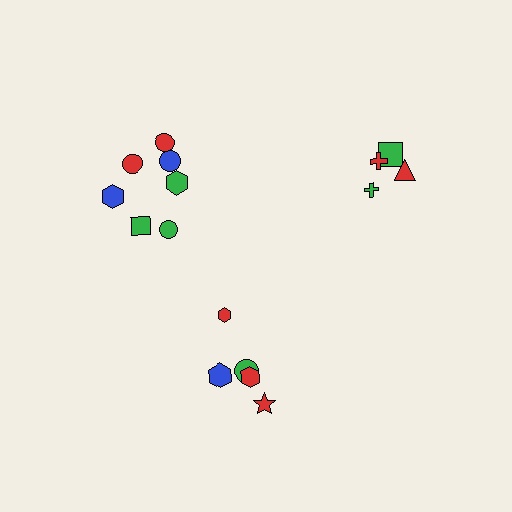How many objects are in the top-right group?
There are 4 objects.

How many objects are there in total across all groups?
There are 16 objects.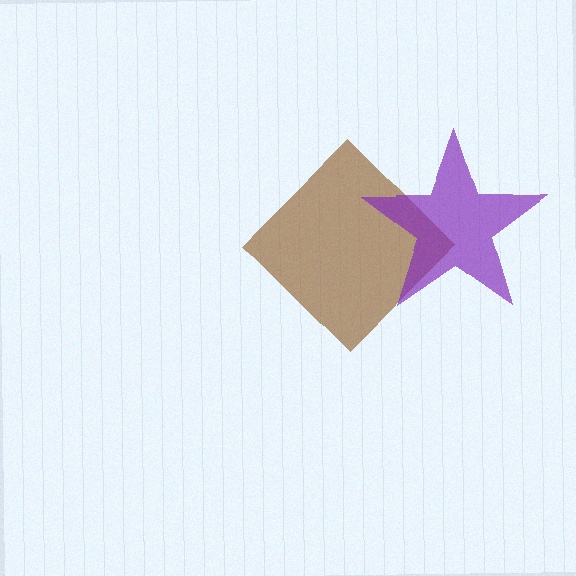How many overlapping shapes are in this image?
There are 2 overlapping shapes in the image.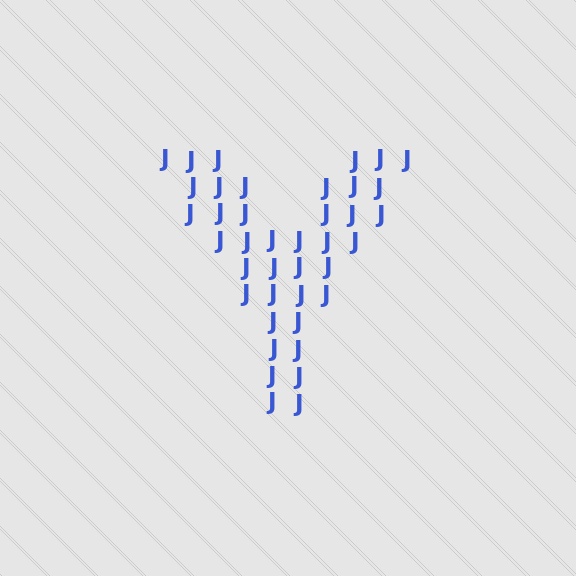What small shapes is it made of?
It is made of small letter J's.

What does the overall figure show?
The overall figure shows the letter Y.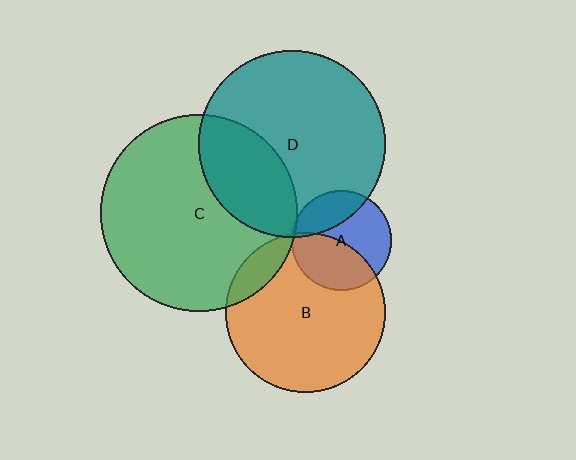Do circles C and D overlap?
Yes.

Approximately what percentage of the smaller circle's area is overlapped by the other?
Approximately 30%.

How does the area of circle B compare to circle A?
Approximately 2.6 times.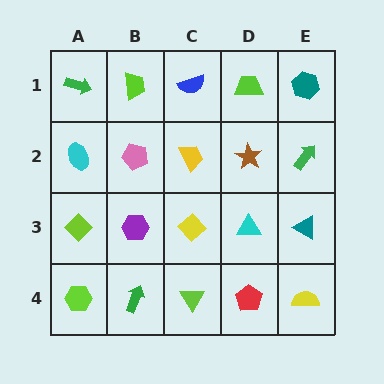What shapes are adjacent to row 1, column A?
A cyan ellipse (row 2, column A), a lime trapezoid (row 1, column B).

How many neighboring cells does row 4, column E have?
2.